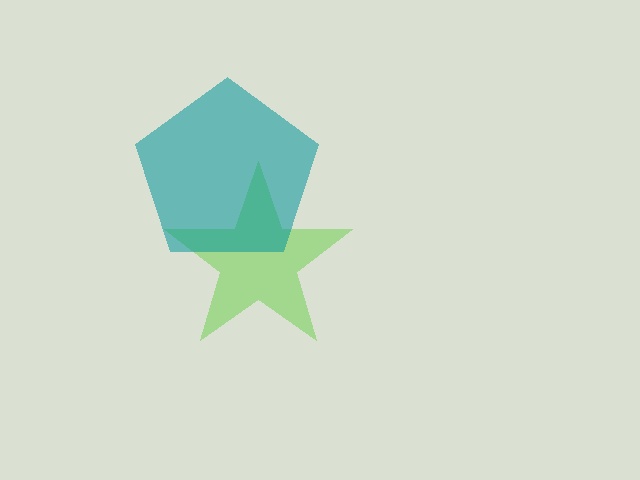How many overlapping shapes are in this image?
There are 2 overlapping shapes in the image.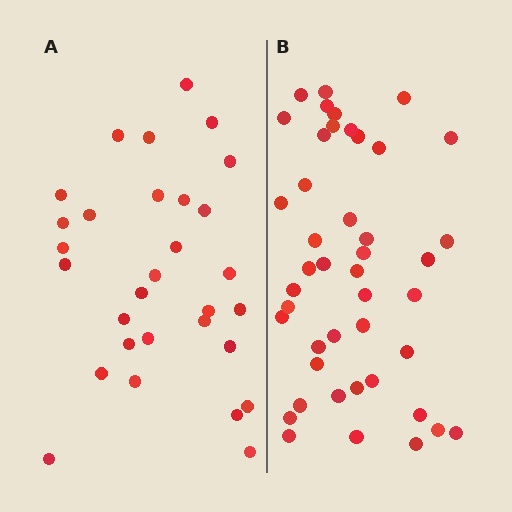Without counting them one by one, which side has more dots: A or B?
Region B (the right region) has more dots.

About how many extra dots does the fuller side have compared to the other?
Region B has approximately 15 more dots than region A.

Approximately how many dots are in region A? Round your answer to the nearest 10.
About 30 dots.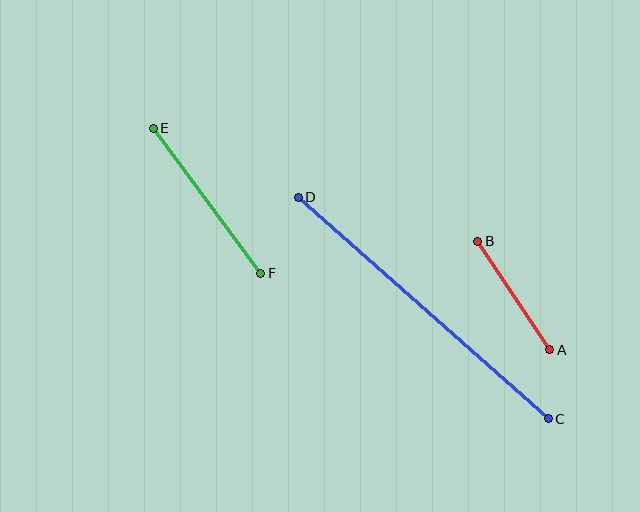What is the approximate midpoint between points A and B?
The midpoint is at approximately (514, 295) pixels.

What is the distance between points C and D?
The distance is approximately 333 pixels.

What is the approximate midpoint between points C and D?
The midpoint is at approximately (423, 308) pixels.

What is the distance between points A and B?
The distance is approximately 130 pixels.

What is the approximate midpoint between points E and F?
The midpoint is at approximately (207, 201) pixels.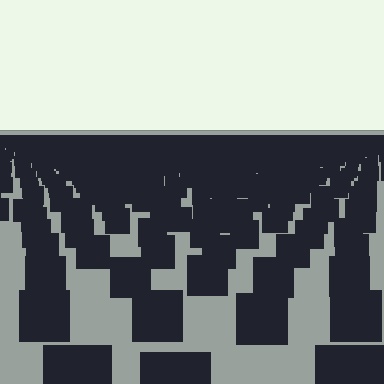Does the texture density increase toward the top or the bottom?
Density increases toward the top.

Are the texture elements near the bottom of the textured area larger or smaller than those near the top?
Larger. Near the bottom, elements are closer to the viewer and appear at a bigger on-screen size.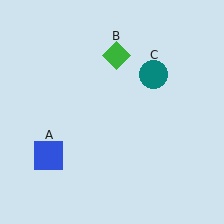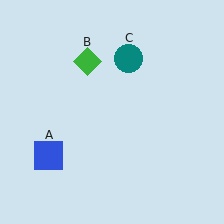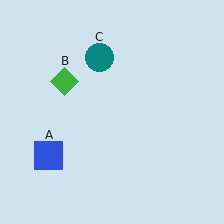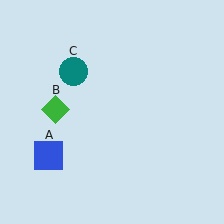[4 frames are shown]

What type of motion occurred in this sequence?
The green diamond (object B), teal circle (object C) rotated counterclockwise around the center of the scene.